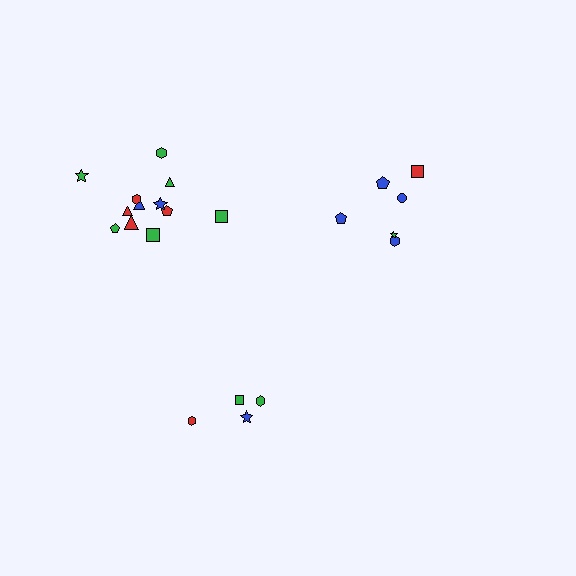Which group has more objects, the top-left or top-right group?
The top-left group.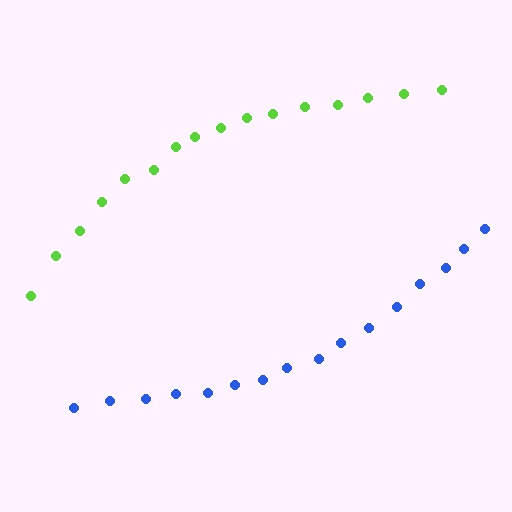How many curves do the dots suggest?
There are 2 distinct paths.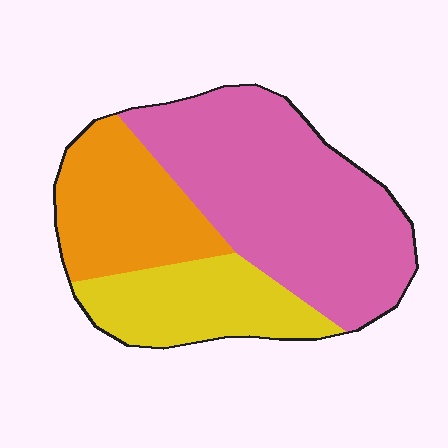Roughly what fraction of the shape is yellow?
Yellow takes up about one quarter (1/4) of the shape.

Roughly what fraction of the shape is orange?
Orange takes up about one quarter (1/4) of the shape.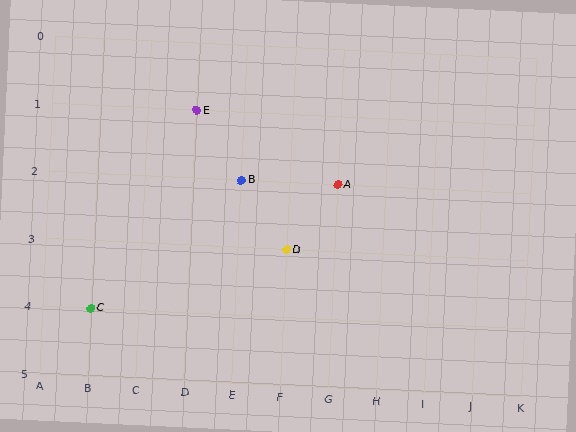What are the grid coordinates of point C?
Point C is at grid coordinates (B, 4).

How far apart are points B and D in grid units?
Points B and D are 1 column and 1 row apart (about 1.4 grid units diagonally).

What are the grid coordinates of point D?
Point D is at grid coordinates (F, 3).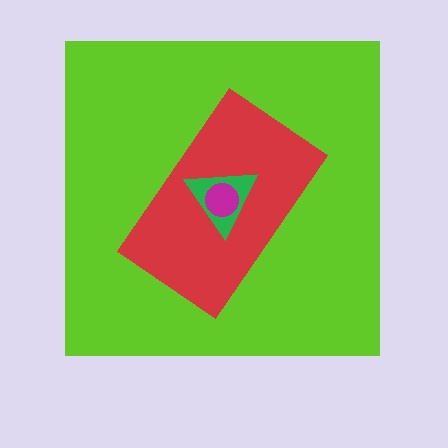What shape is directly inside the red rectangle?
The green triangle.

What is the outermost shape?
The lime square.